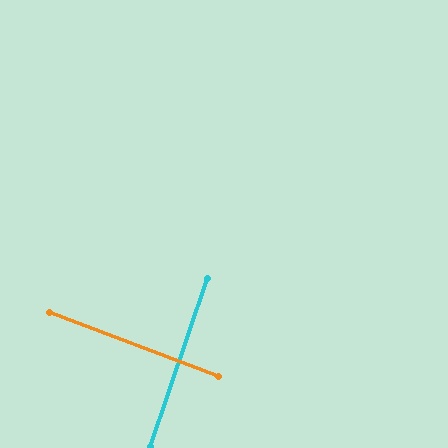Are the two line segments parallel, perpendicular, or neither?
Perpendicular — they meet at approximately 88°.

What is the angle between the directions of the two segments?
Approximately 88 degrees.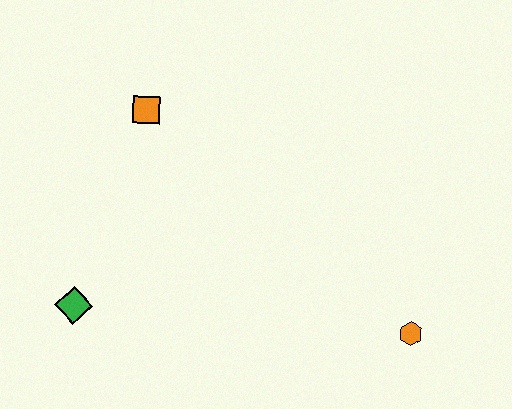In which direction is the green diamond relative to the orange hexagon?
The green diamond is to the left of the orange hexagon.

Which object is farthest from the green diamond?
The orange hexagon is farthest from the green diamond.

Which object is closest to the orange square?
The green diamond is closest to the orange square.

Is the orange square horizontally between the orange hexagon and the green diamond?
Yes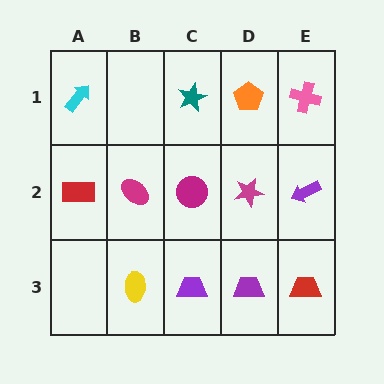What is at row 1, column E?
A pink cross.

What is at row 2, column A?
A red rectangle.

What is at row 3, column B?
A yellow ellipse.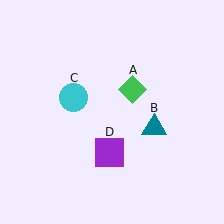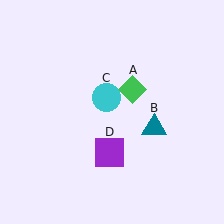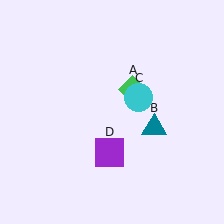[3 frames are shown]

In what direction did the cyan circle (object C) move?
The cyan circle (object C) moved right.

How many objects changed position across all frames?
1 object changed position: cyan circle (object C).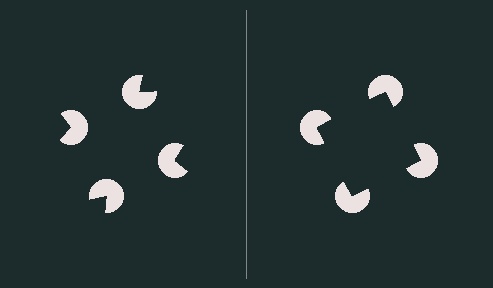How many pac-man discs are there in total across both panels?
8 — 4 on each side.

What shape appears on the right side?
An illusory square.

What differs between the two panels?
The pac-man discs are positioned identically on both sides; only the wedge orientations differ. On the right they align to a square; on the left they are misaligned.